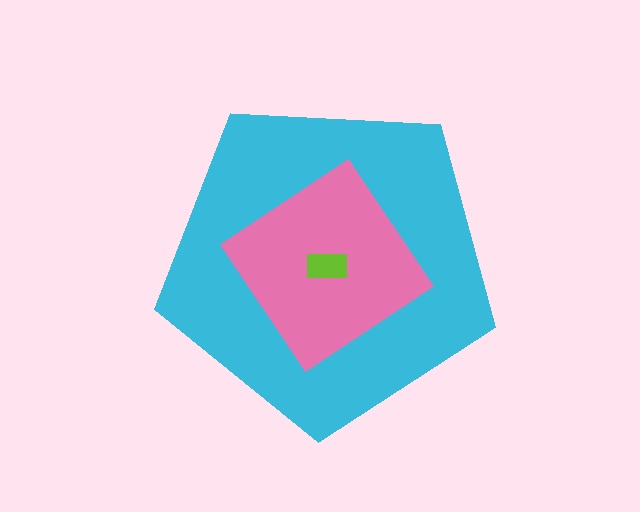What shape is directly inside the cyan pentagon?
The pink diamond.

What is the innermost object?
The lime rectangle.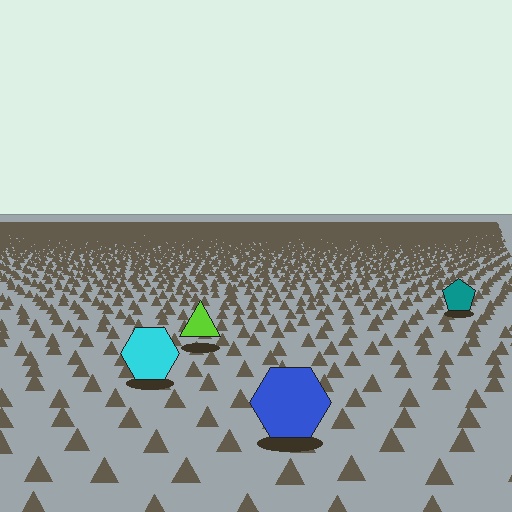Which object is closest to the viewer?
The blue hexagon is closest. The texture marks near it are larger and more spread out.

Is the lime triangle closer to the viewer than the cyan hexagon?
No. The cyan hexagon is closer — you can tell from the texture gradient: the ground texture is coarser near it.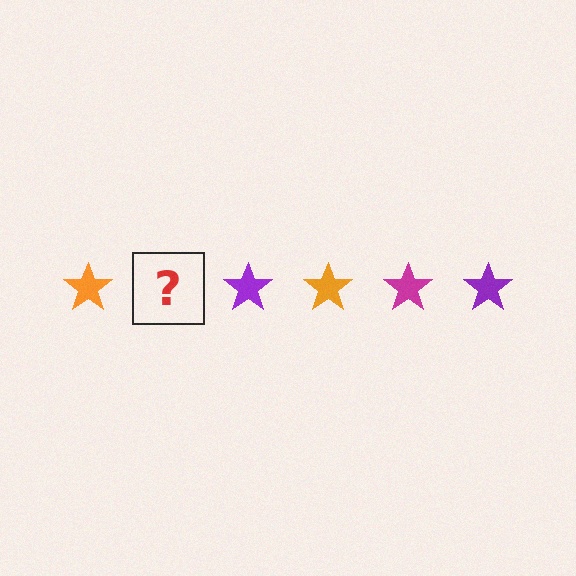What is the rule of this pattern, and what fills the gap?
The rule is that the pattern cycles through orange, magenta, purple stars. The gap should be filled with a magenta star.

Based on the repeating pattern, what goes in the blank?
The blank should be a magenta star.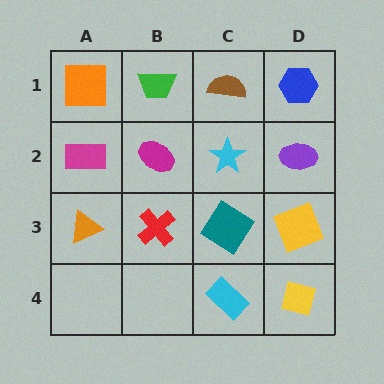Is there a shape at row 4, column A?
No, that cell is empty.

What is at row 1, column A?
An orange square.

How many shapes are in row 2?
4 shapes.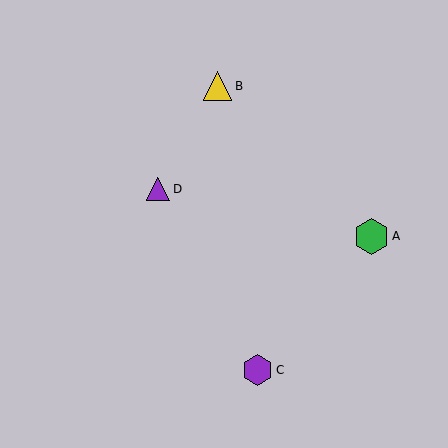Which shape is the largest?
The green hexagon (labeled A) is the largest.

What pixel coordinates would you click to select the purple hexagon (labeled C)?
Click at (258, 370) to select the purple hexagon C.